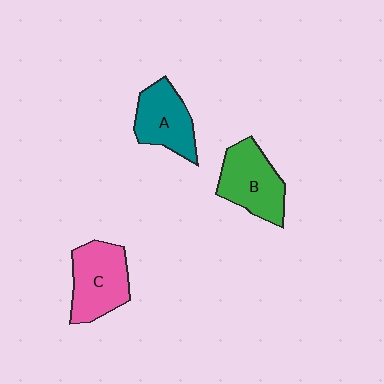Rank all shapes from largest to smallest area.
From largest to smallest: C (pink), B (green), A (teal).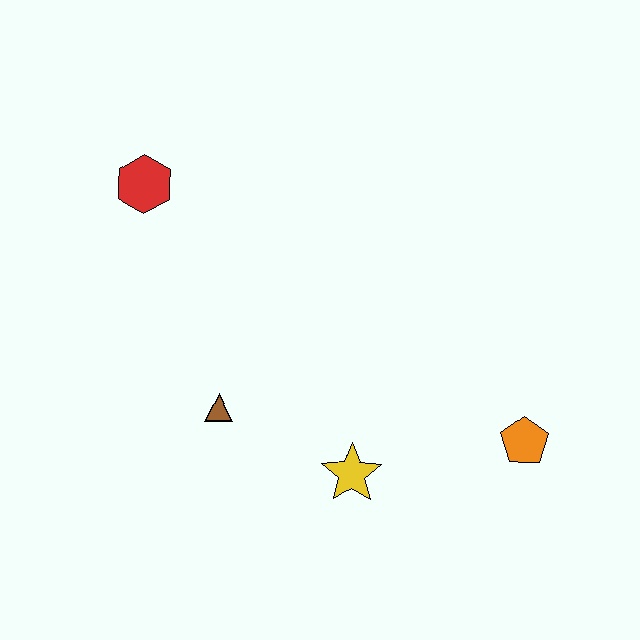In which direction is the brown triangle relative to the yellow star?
The brown triangle is to the left of the yellow star.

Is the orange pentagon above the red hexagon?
No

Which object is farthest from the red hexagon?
The orange pentagon is farthest from the red hexagon.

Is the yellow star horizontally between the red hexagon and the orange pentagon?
Yes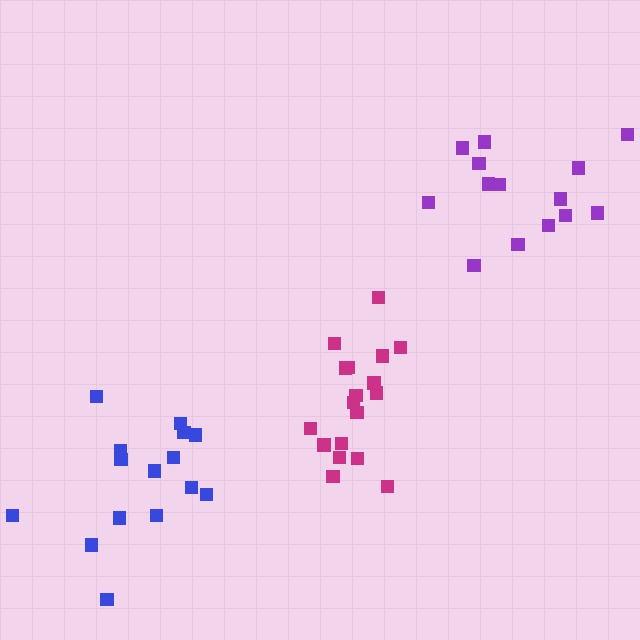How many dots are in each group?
Group 1: 15 dots, Group 2: 14 dots, Group 3: 18 dots (47 total).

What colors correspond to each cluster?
The clusters are colored: blue, purple, magenta.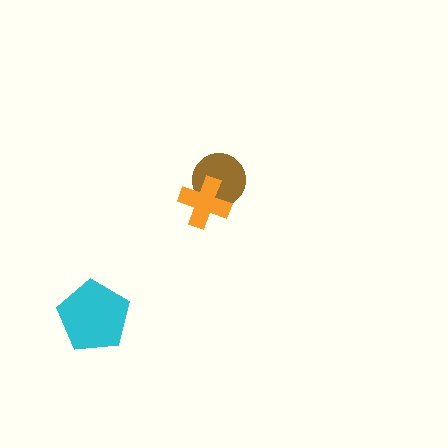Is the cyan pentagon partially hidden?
No, no other shape covers it.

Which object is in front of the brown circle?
The orange cross is in front of the brown circle.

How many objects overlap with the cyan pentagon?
0 objects overlap with the cyan pentagon.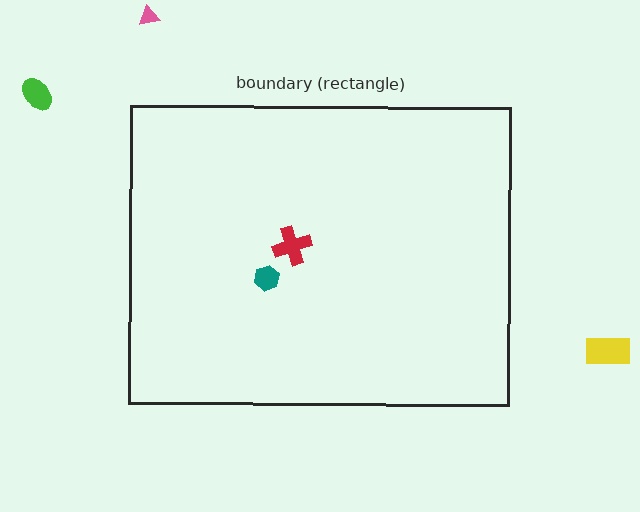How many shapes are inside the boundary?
2 inside, 3 outside.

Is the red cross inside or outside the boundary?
Inside.